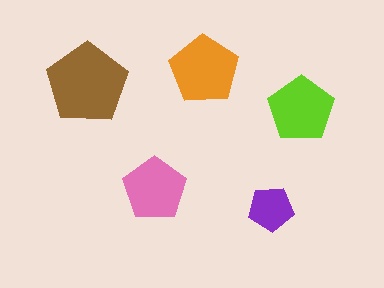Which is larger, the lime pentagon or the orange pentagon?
The orange one.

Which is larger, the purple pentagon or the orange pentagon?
The orange one.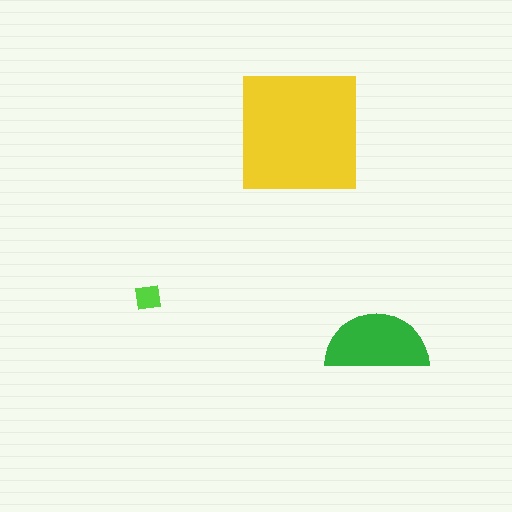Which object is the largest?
The yellow square.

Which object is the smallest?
The lime square.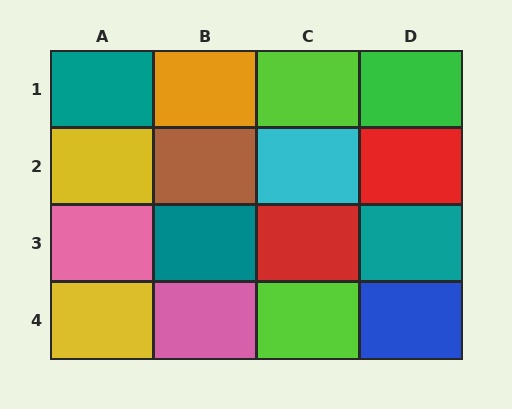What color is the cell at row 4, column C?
Lime.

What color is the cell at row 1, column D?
Green.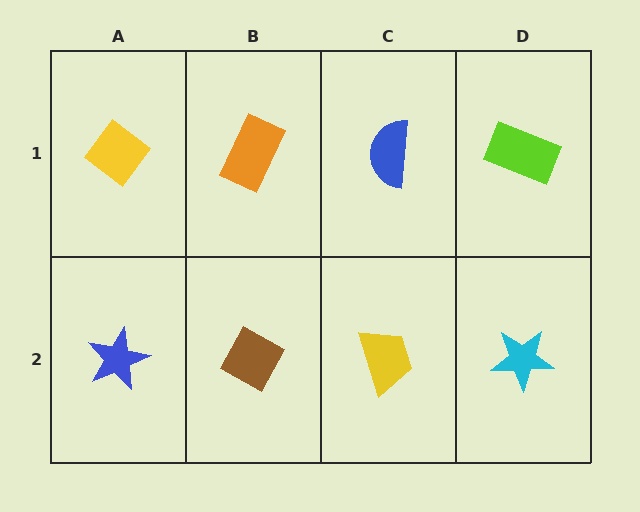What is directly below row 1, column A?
A blue star.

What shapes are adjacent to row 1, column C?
A yellow trapezoid (row 2, column C), an orange rectangle (row 1, column B), a lime rectangle (row 1, column D).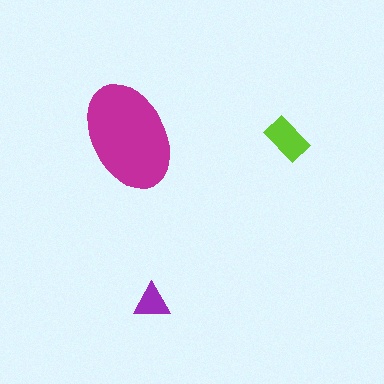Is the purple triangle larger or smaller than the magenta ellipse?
Smaller.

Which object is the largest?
The magenta ellipse.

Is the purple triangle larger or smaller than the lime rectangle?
Smaller.